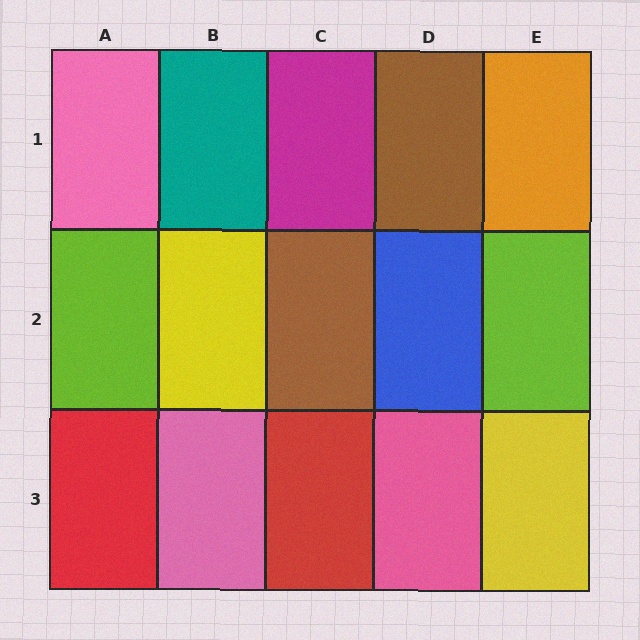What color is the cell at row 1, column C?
Magenta.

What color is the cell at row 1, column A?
Pink.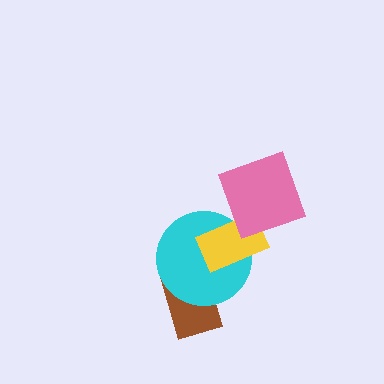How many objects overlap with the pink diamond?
2 objects overlap with the pink diamond.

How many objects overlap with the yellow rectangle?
2 objects overlap with the yellow rectangle.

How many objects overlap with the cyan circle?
3 objects overlap with the cyan circle.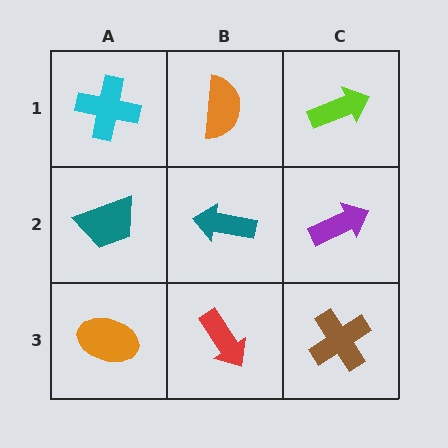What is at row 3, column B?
A red arrow.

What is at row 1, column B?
An orange semicircle.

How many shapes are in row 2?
3 shapes.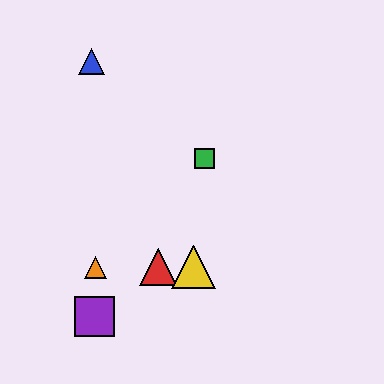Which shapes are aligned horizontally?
The red triangle, the yellow triangle, the orange triangle are aligned horizontally.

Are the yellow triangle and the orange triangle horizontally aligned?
Yes, both are at y≈267.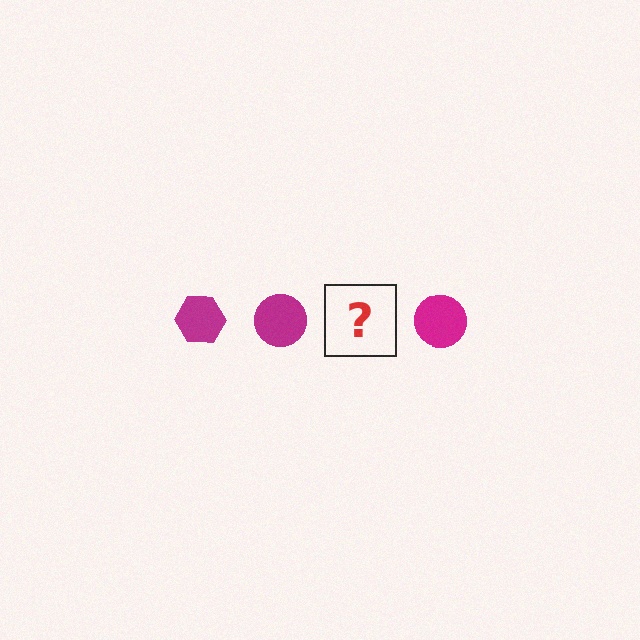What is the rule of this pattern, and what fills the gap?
The rule is that the pattern cycles through hexagon, circle shapes in magenta. The gap should be filled with a magenta hexagon.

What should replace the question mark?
The question mark should be replaced with a magenta hexagon.